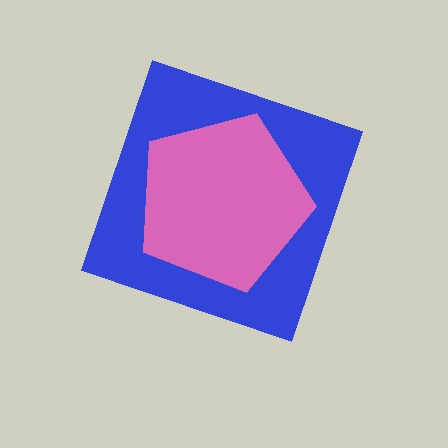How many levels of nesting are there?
2.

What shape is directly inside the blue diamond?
The pink pentagon.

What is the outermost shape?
The blue diamond.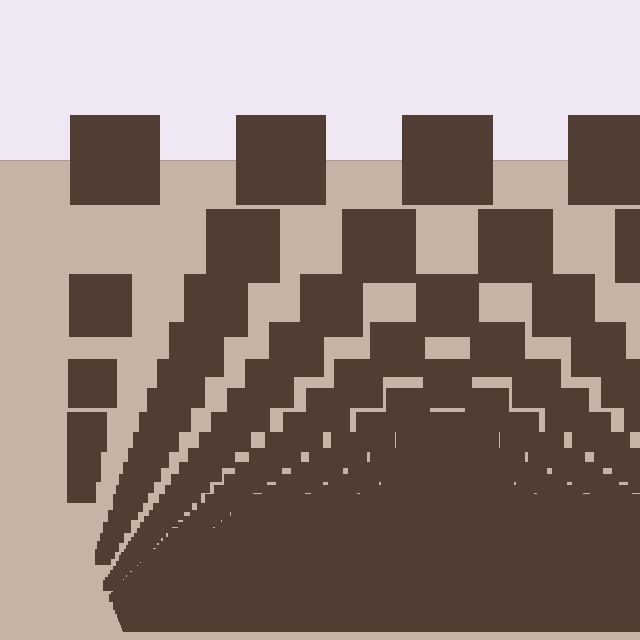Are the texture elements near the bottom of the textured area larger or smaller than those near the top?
Smaller. The gradient is inverted — elements near the bottom are smaller and denser.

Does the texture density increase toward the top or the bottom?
Density increases toward the bottom.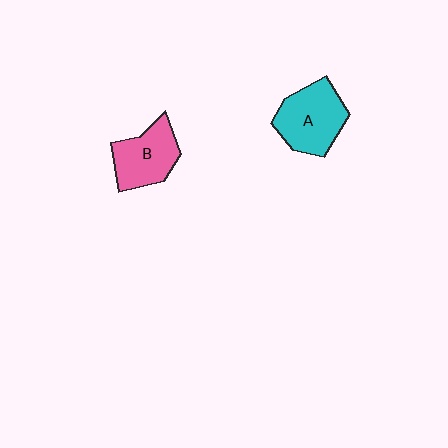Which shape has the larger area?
Shape A (cyan).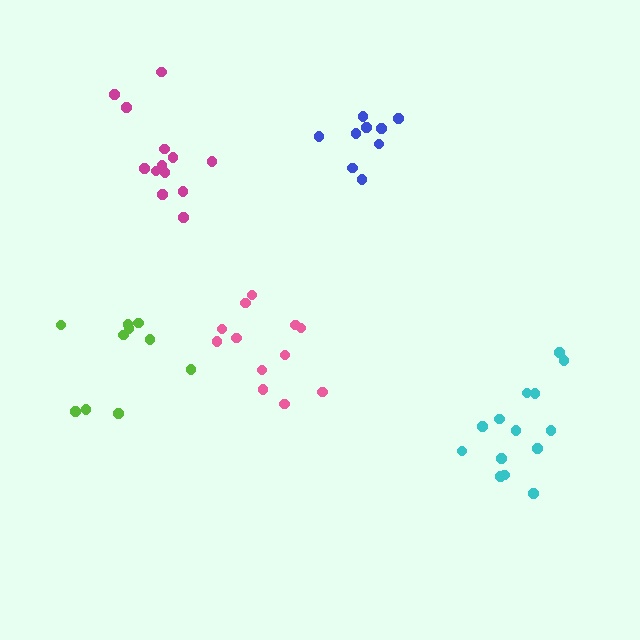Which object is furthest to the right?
The cyan cluster is rightmost.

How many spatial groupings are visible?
There are 5 spatial groupings.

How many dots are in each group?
Group 1: 14 dots, Group 2: 13 dots, Group 3: 9 dots, Group 4: 12 dots, Group 5: 10 dots (58 total).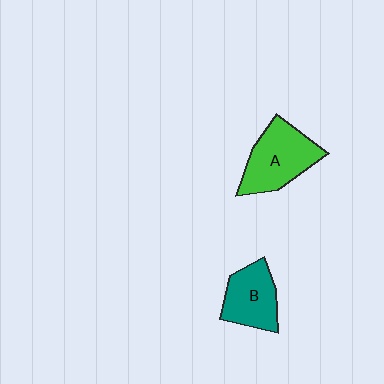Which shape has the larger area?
Shape A (green).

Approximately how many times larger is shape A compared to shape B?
Approximately 1.3 times.